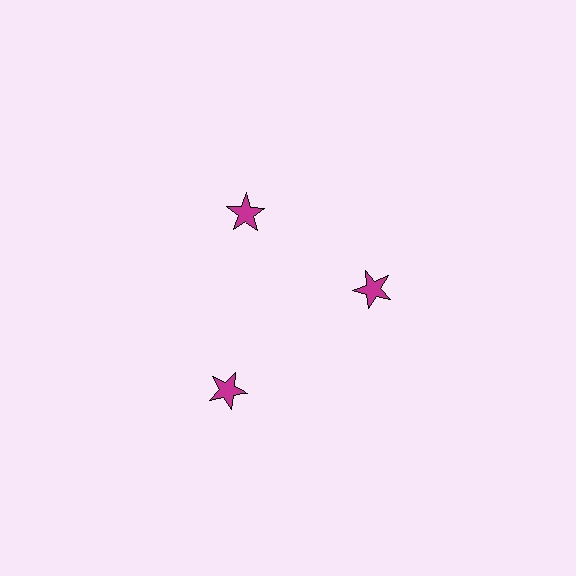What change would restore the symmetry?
The symmetry would be restored by moving it inward, back onto the ring so that all 3 stars sit at equal angles and equal distance from the center.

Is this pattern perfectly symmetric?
No. The 3 magenta stars are arranged in a ring, but one element near the 7 o'clock position is pushed outward from the center, breaking the 3-fold rotational symmetry.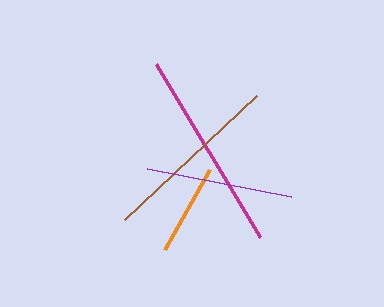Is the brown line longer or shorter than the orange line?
The brown line is longer than the orange line.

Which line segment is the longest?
The magenta line is the longest at approximately 201 pixels.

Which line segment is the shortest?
The orange line is the shortest at approximately 91 pixels.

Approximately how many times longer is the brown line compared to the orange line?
The brown line is approximately 2.0 times the length of the orange line.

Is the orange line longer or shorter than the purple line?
The purple line is longer than the orange line.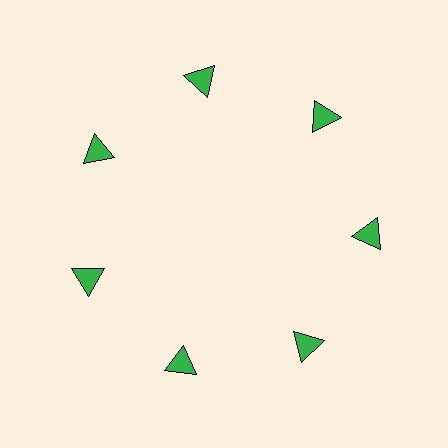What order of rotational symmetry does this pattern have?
This pattern has 7-fold rotational symmetry.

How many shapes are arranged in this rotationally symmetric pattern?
There are 7 shapes, arranged in 7 groups of 1.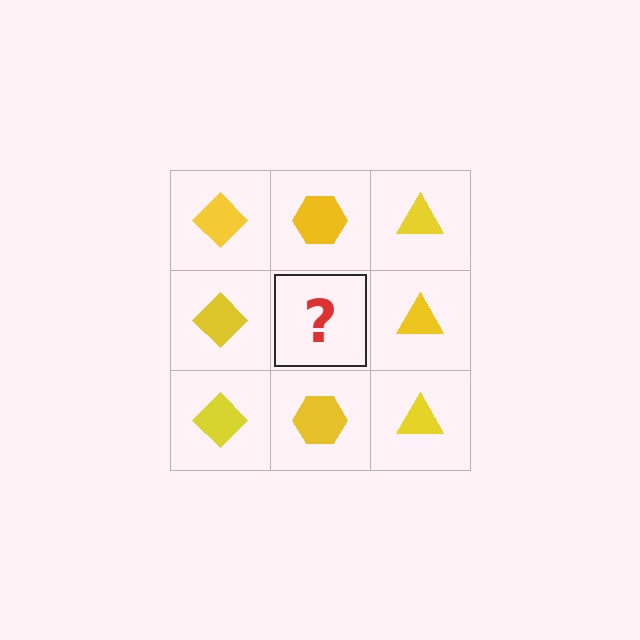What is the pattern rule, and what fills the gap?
The rule is that each column has a consistent shape. The gap should be filled with a yellow hexagon.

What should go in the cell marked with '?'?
The missing cell should contain a yellow hexagon.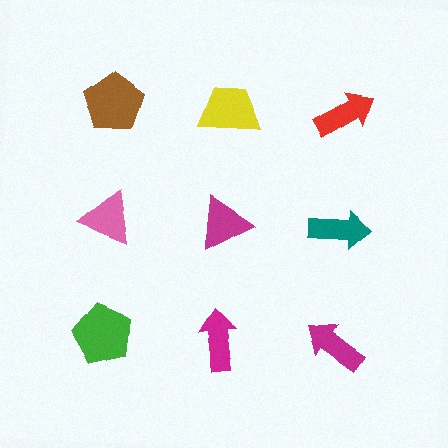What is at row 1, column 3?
A red arrow.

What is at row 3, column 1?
A green pentagon.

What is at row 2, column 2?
A magenta triangle.